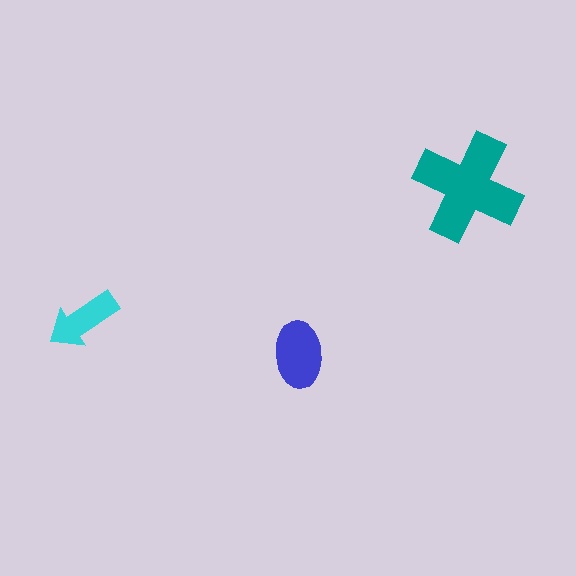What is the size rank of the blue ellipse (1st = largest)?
2nd.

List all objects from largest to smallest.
The teal cross, the blue ellipse, the cyan arrow.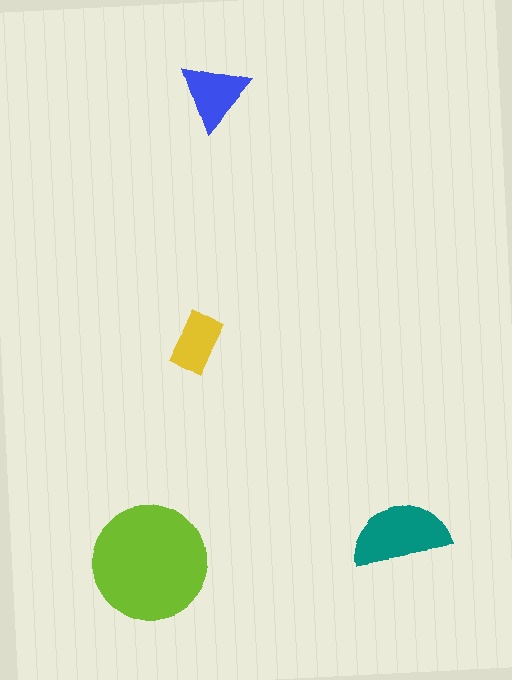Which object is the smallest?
The yellow rectangle.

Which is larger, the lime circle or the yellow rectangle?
The lime circle.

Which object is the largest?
The lime circle.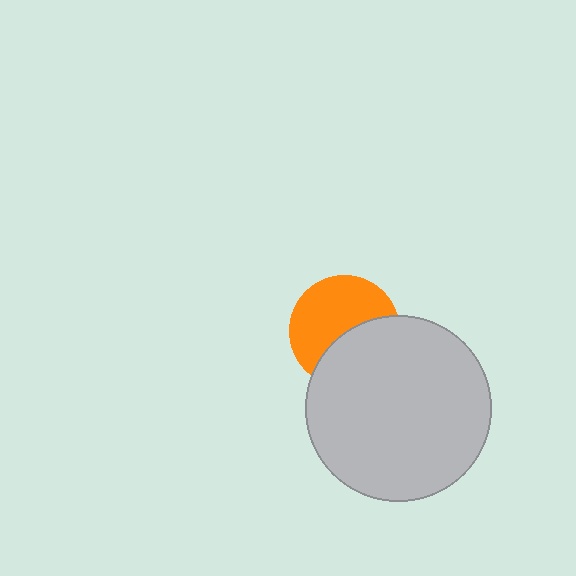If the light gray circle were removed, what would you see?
You would see the complete orange circle.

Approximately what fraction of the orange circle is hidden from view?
Roughly 43% of the orange circle is hidden behind the light gray circle.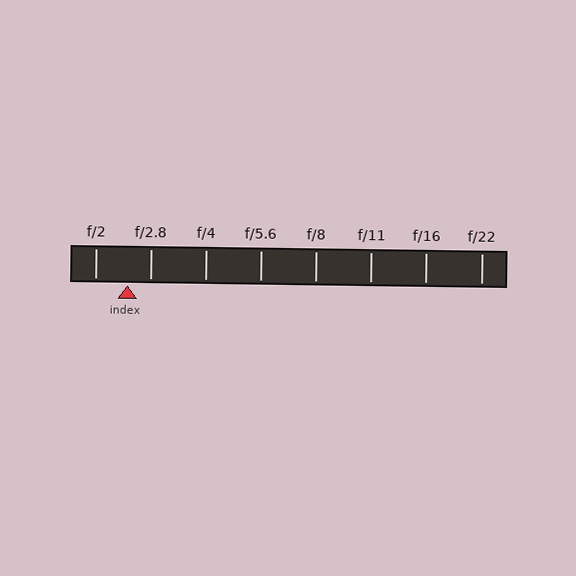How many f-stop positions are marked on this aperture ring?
There are 8 f-stop positions marked.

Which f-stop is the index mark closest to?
The index mark is closest to f/2.8.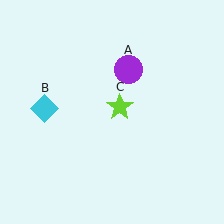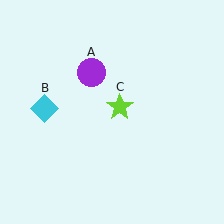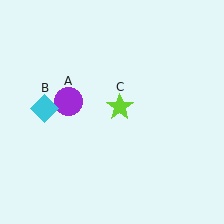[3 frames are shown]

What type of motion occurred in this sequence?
The purple circle (object A) rotated counterclockwise around the center of the scene.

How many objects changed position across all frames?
1 object changed position: purple circle (object A).